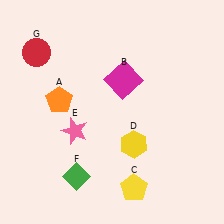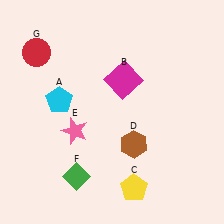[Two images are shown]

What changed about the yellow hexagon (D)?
In Image 1, D is yellow. In Image 2, it changed to brown.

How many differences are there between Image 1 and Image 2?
There are 2 differences between the two images.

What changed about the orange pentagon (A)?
In Image 1, A is orange. In Image 2, it changed to cyan.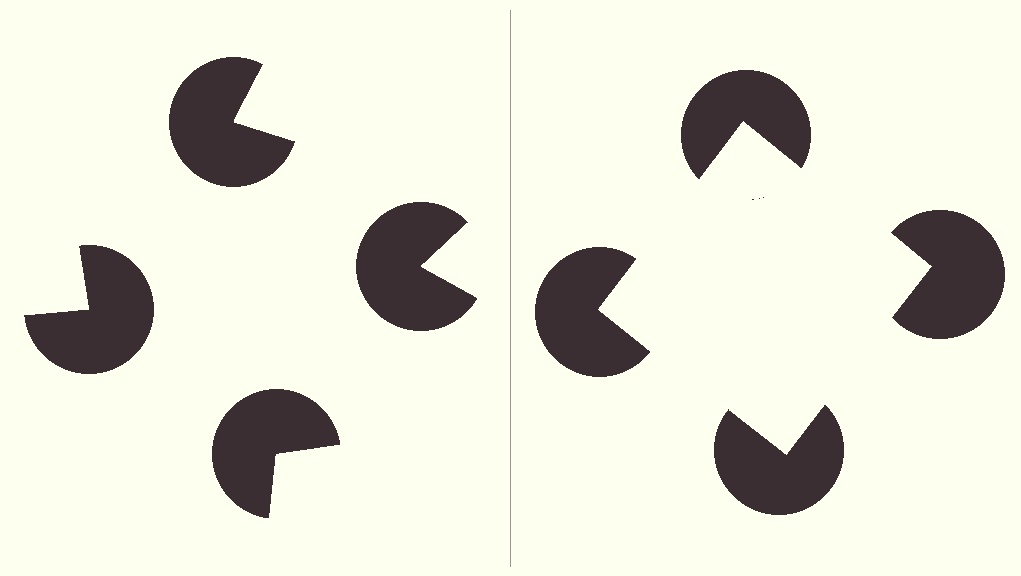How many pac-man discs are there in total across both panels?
8 — 4 on each side.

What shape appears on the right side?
An illusory square.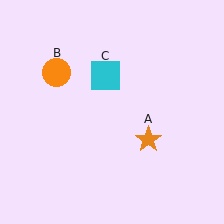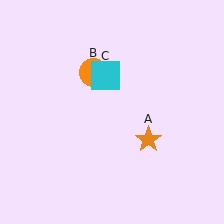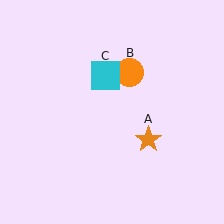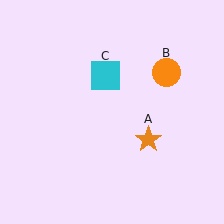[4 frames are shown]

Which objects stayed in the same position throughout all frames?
Orange star (object A) and cyan square (object C) remained stationary.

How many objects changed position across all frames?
1 object changed position: orange circle (object B).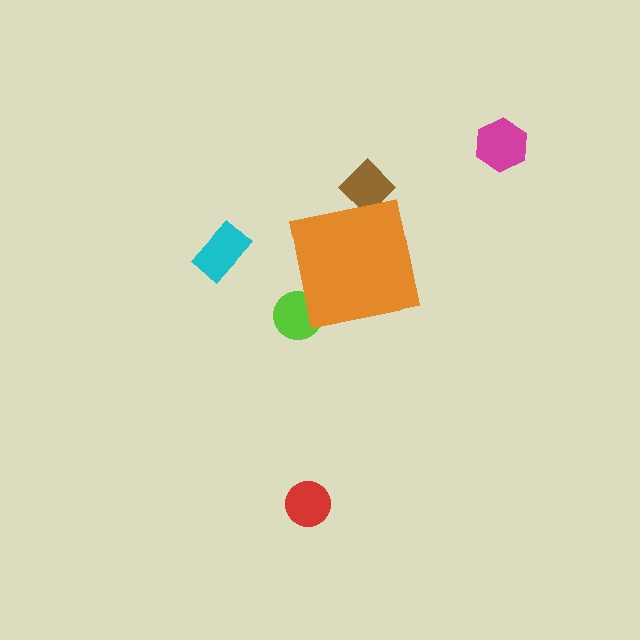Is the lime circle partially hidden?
Yes, the lime circle is partially hidden behind the orange square.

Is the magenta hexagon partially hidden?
No, the magenta hexagon is fully visible.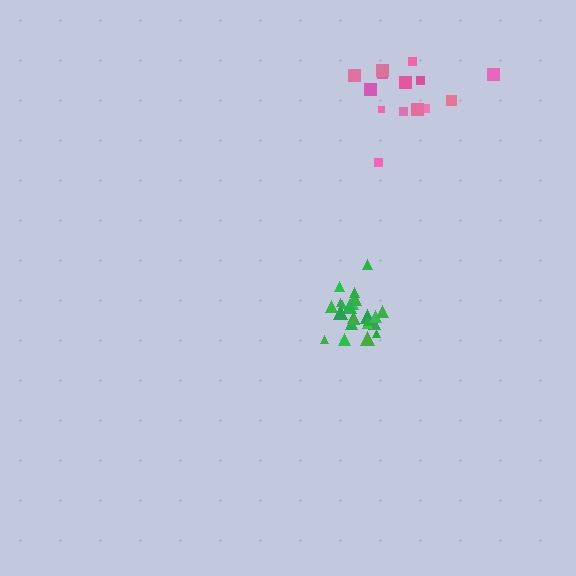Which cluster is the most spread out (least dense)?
Pink.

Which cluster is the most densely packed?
Green.